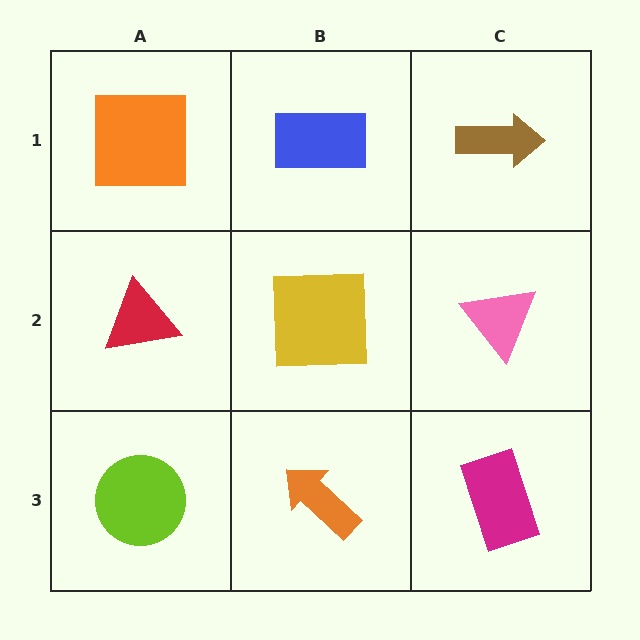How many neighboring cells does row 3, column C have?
2.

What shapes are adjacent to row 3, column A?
A red triangle (row 2, column A), an orange arrow (row 3, column B).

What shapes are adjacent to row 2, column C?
A brown arrow (row 1, column C), a magenta rectangle (row 3, column C), a yellow square (row 2, column B).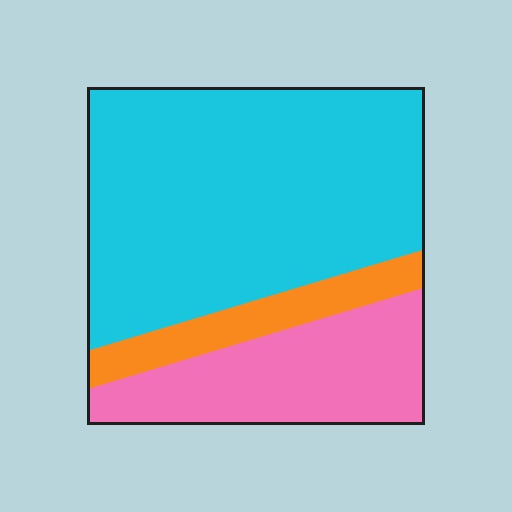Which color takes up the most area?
Cyan, at roughly 65%.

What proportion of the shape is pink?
Pink covers about 25% of the shape.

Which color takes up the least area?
Orange, at roughly 10%.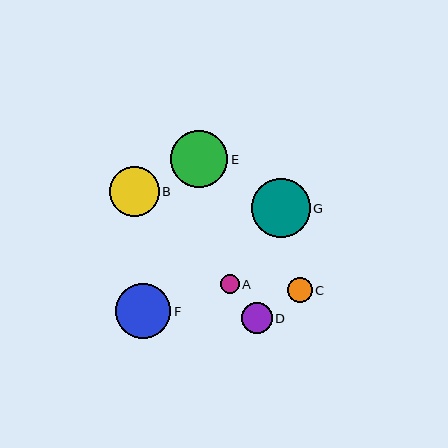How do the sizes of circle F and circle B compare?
Circle F and circle B are approximately the same size.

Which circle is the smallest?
Circle A is the smallest with a size of approximately 19 pixels.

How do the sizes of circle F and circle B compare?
Circle F and circle B are approximately the same size.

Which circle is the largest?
Circle G is the largest with a size of approximately 59 pixels.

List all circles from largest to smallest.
From largest to smallest: G, E, F, B, D, C, A.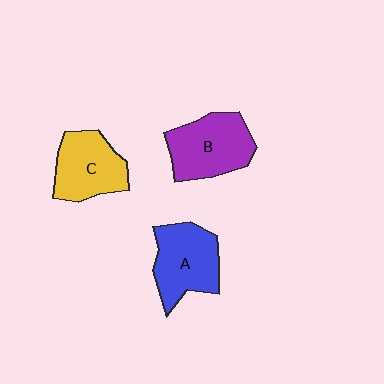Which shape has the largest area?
Shape B (purple).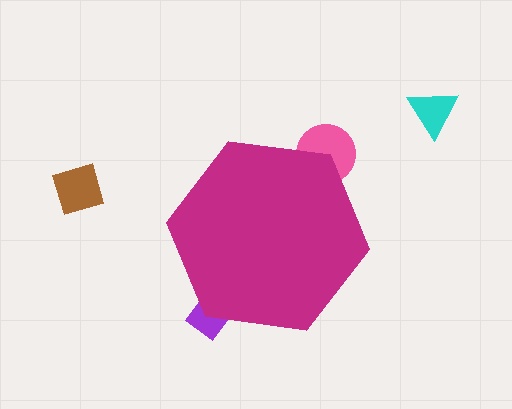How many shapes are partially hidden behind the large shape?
2 shapes are partially hidden.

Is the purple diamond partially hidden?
Yes, the purple diamond is partially hidden behind the magenta hexagon.